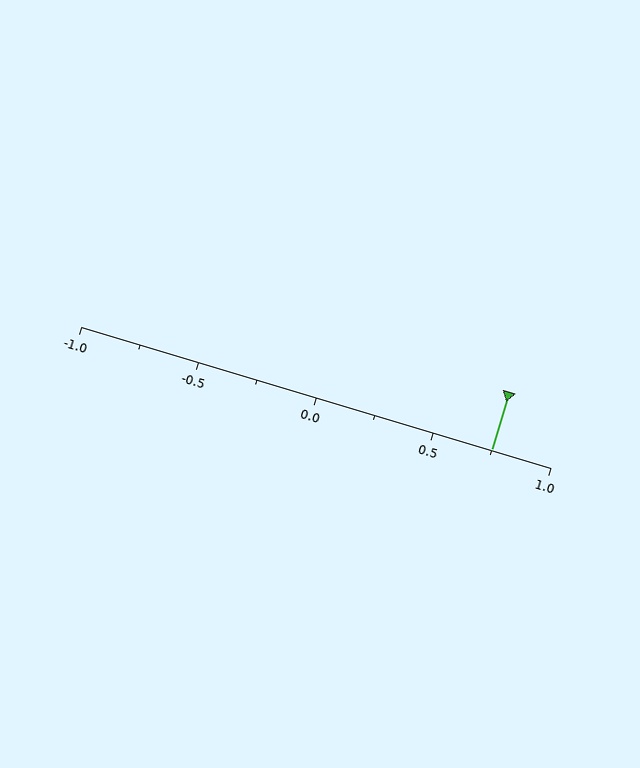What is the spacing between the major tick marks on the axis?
The major ticks are spaced 0.5 apart.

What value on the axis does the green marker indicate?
The marker indicates approximately 0.75.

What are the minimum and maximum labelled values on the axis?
The axis runs from -1.0 to 1.0.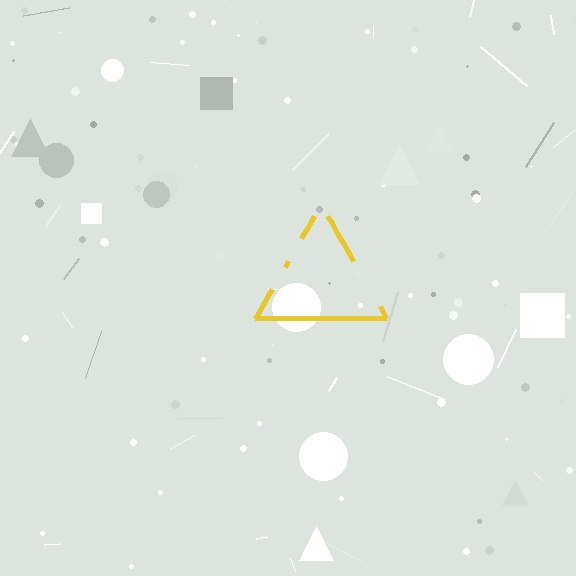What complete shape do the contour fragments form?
The contour fragments form a triangle.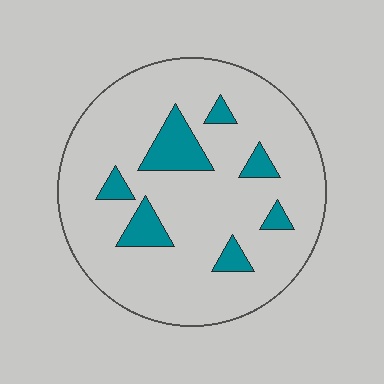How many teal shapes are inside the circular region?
7.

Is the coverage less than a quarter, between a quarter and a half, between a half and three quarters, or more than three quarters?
Less than a quarter.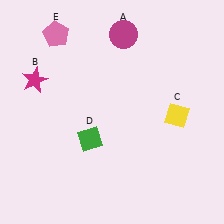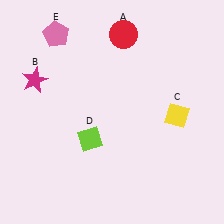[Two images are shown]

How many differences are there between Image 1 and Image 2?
There are 2 differences between the two images.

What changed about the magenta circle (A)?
In Image 1, A is magenta. In Image 2, it changed to red.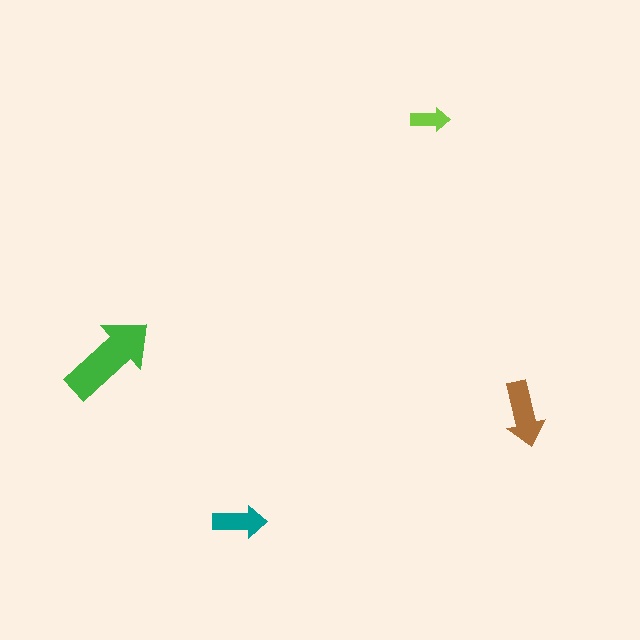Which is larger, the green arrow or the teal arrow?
The green one.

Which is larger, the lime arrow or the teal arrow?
The teal one.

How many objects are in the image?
There are 4 objects in the image.